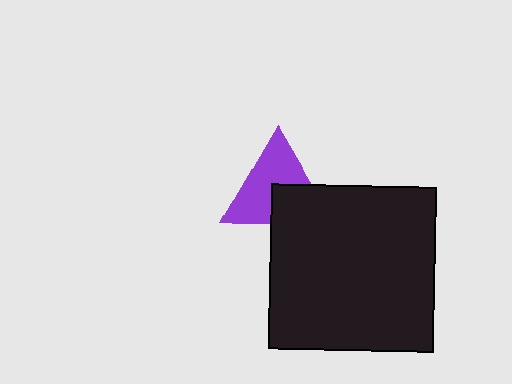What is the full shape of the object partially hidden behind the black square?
The partially hidden object is a purple triangle.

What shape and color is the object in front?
The object in front is a black square.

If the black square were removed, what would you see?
You would see the complete purple triangle.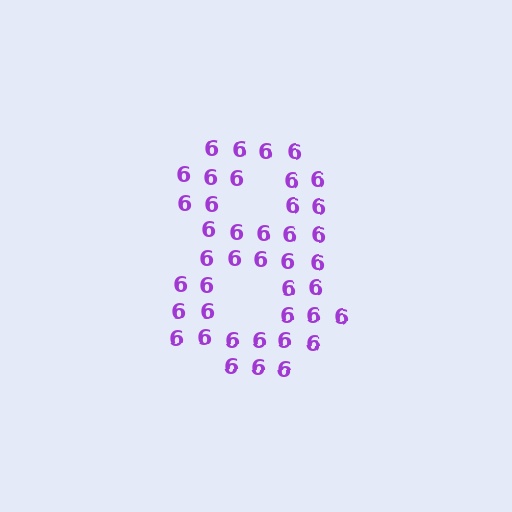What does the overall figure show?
The overall figure shows the digit 8.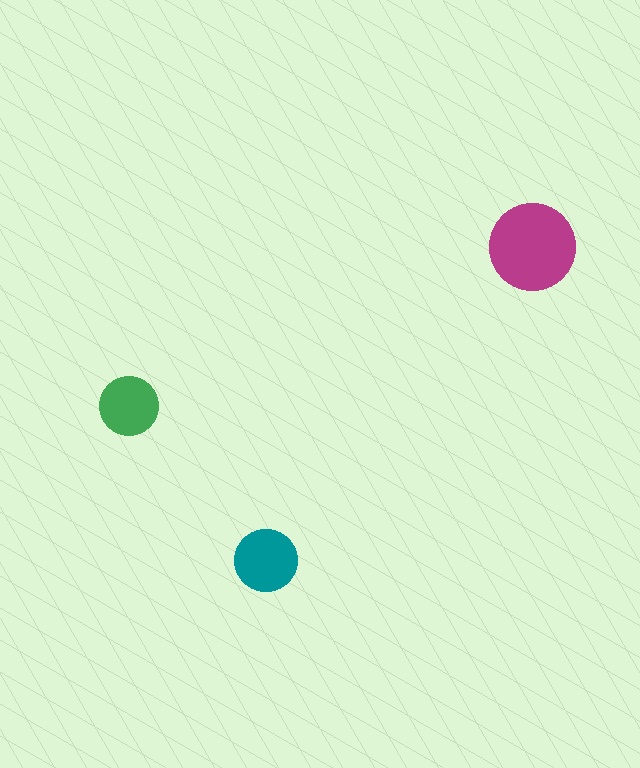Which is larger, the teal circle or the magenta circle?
The magenta one.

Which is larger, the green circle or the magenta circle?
The magenta one.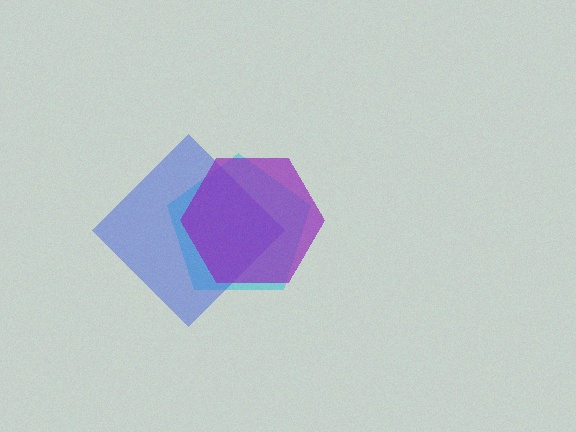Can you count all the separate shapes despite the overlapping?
Yes, there are 3 separate shapes.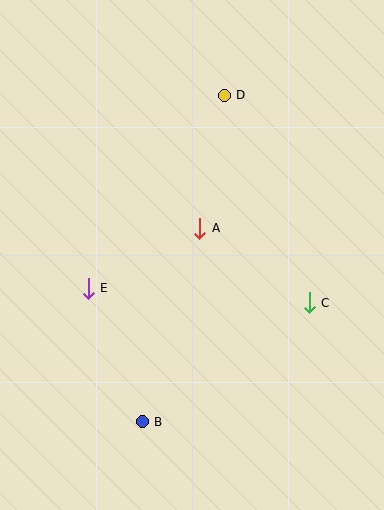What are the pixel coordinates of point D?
Point D is at (224, 95).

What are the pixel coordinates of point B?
Point B is at (142, 422).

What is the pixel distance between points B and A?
The distance between B and A is 202 pixels.